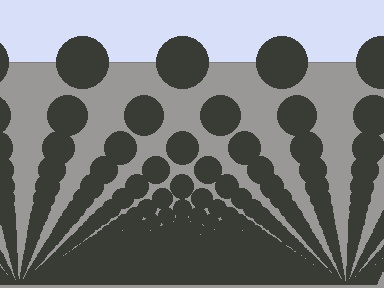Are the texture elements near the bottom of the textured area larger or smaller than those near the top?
Smaller. The gradient is inverted — elements near the bottom are smaller and denser.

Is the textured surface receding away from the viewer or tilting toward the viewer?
The surface appears to tilt toward the viewer. Texture elements get larger and sparser toward the top.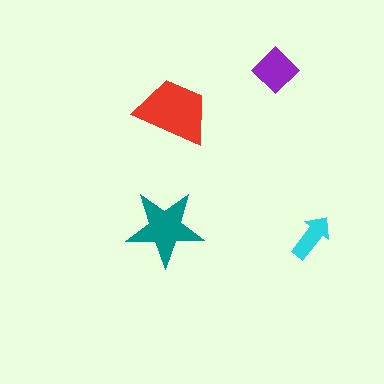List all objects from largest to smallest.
The red trapezoid, the teal star, the purple diamond, the cyan arrow.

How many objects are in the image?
There are 4 objects in the image.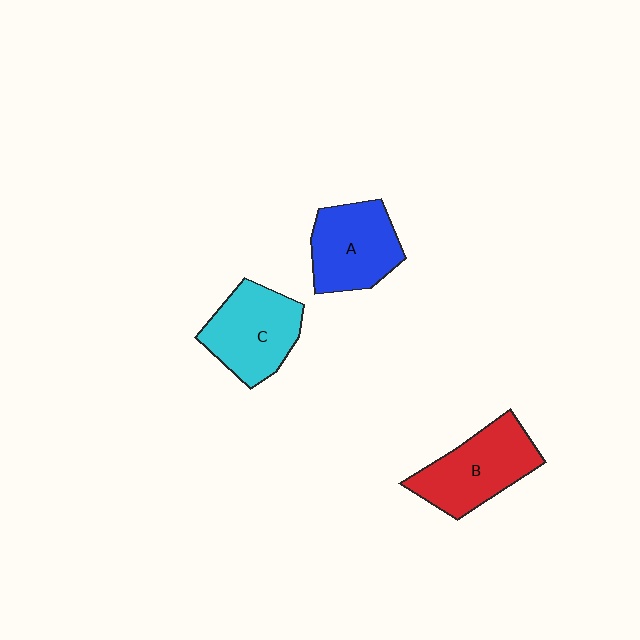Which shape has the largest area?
Shape B (red).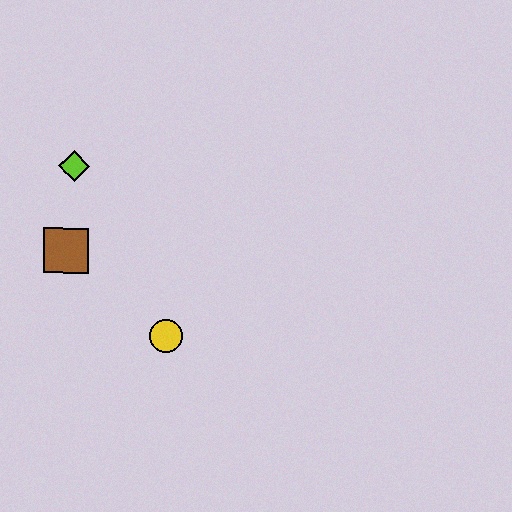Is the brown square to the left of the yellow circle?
Yes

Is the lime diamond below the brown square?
No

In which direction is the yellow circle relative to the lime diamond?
The yellow circle is below the lime diamond.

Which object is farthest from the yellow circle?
The lime diamond is farthest from the yellow circle.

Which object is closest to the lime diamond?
The brown square is closest to the lime diamond.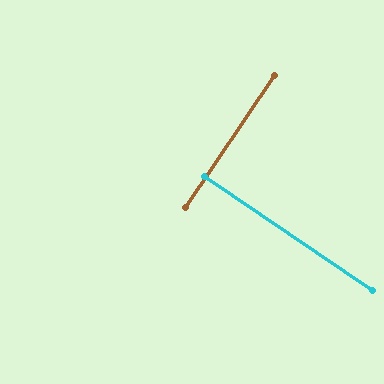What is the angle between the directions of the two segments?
Approximately 90 degrees.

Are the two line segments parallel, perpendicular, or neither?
Perpendicular — they meet at approximately 90°.